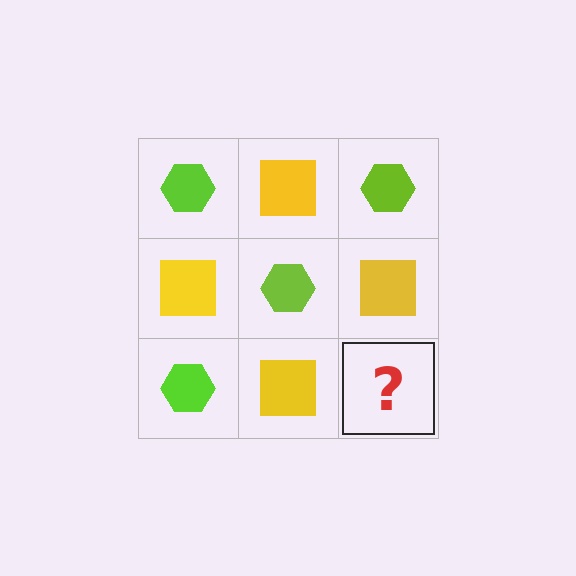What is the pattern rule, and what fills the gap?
The rule is that it alternates lime hexagon and yellow square in a checkerboard pattern. The gap should be filled with a lime hexagon.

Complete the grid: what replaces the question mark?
The question mark should be replaced with a lime hexagon.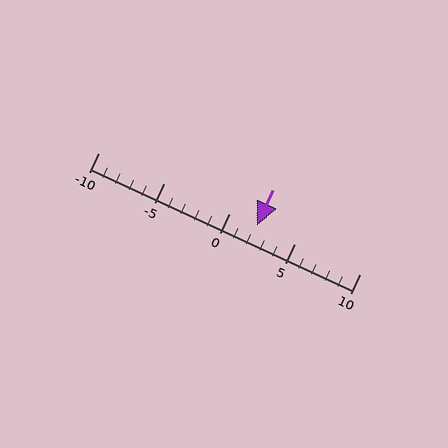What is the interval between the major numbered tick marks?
The major tick marks are spaced 5 units apart.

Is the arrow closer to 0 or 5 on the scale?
The arrow is closer to 0.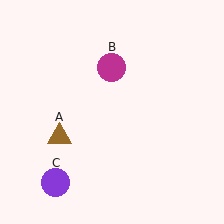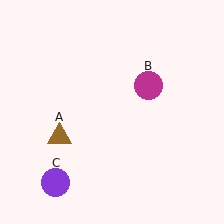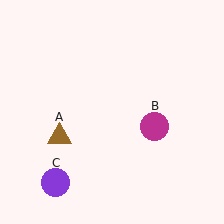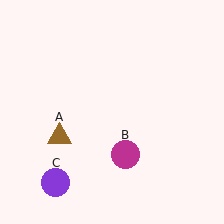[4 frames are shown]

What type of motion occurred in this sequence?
The magenta circle (object B) rotated clockwise around the center of the scene.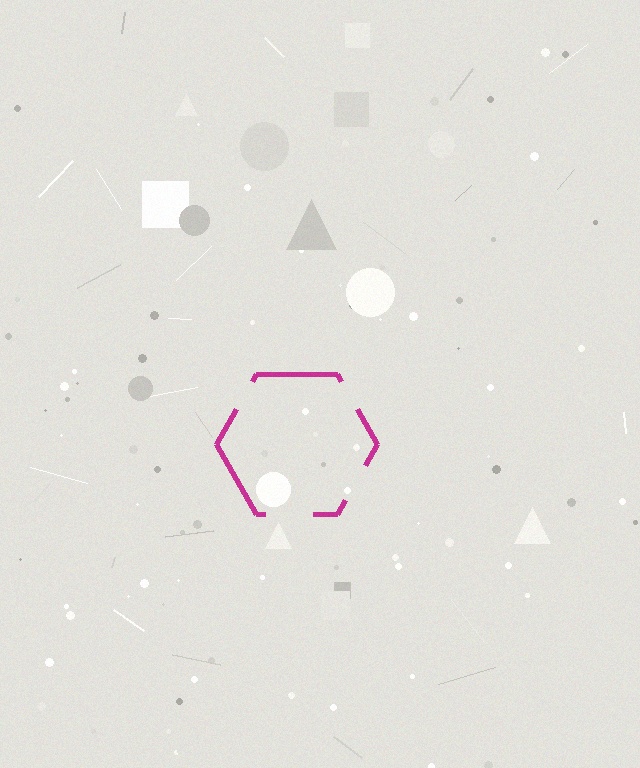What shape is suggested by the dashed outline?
The dashed outline suggests a hexagon.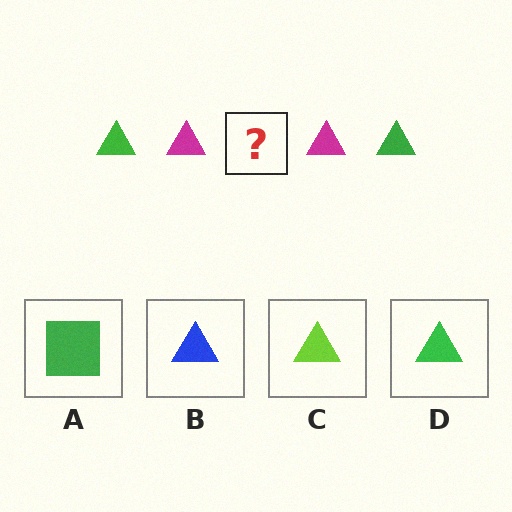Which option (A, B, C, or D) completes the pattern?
D.